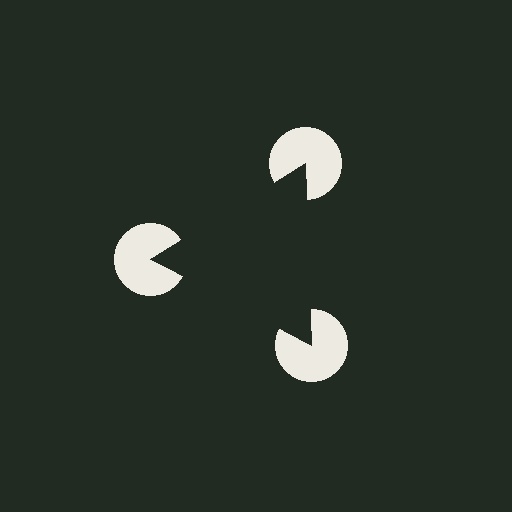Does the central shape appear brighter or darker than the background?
It typically appears slightly darker than the background, even though no actual brightness change is drawn.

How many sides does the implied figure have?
3 sides.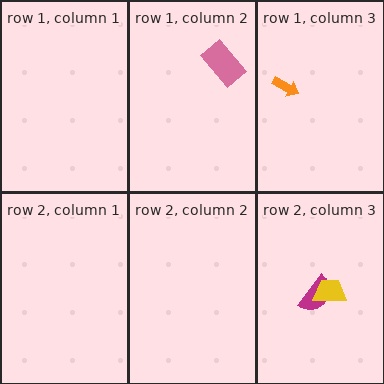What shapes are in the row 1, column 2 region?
The pink rectangle.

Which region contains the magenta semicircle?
The row 2, column 3 region.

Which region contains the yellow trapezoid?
The row 2, column 3 region.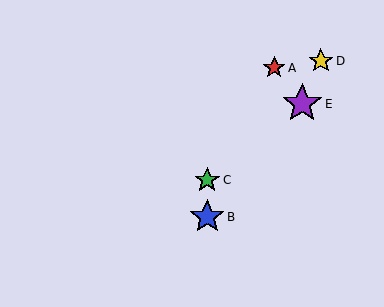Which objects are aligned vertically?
Objects B, C are aligned vertically.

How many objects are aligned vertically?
2 objects (B, C) are aligned vertically.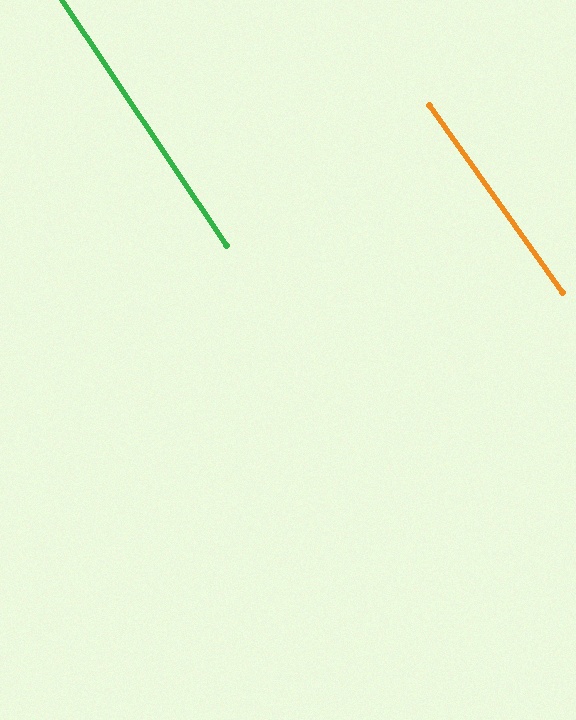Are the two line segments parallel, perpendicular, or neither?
Parallel — their directions differ by only 1.6°.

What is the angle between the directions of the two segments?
Approximately 2 degrees.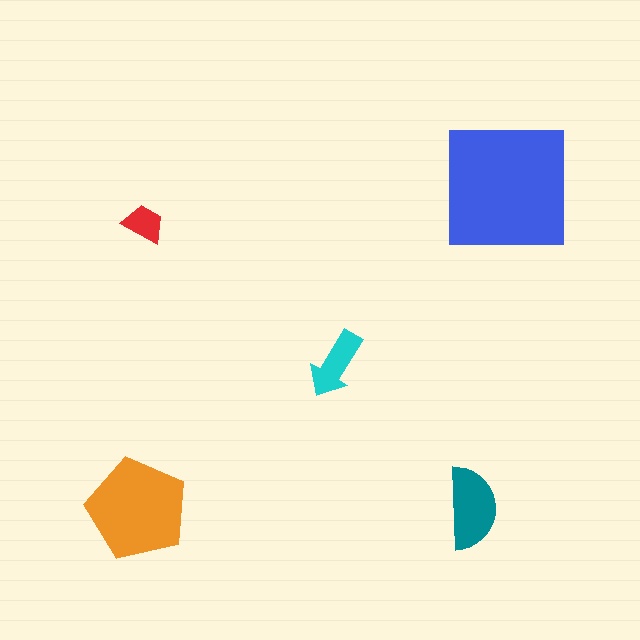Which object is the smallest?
The red trapezoid.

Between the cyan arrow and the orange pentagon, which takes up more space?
The orange pentagon.